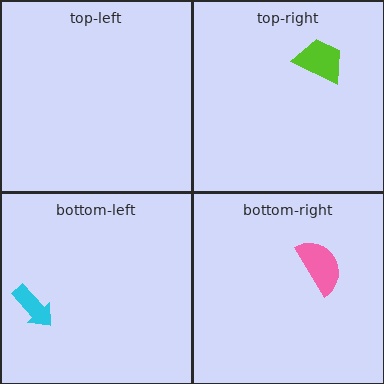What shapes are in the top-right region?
The lime trapezoid.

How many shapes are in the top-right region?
1.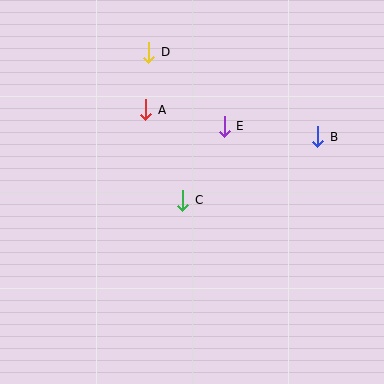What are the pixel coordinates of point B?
Point B is at (318, 137).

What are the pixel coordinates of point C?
Point C is at (183, 200).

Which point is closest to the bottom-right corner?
Point B is closest to the bottom-right corner.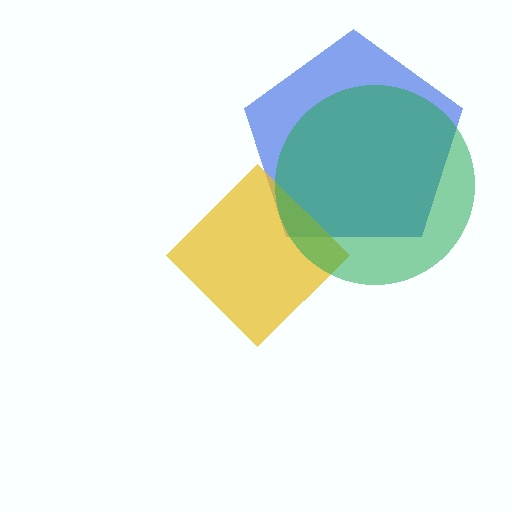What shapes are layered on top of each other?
The layered shapes are: a blue pentagon, a yellow diamond, a green circle.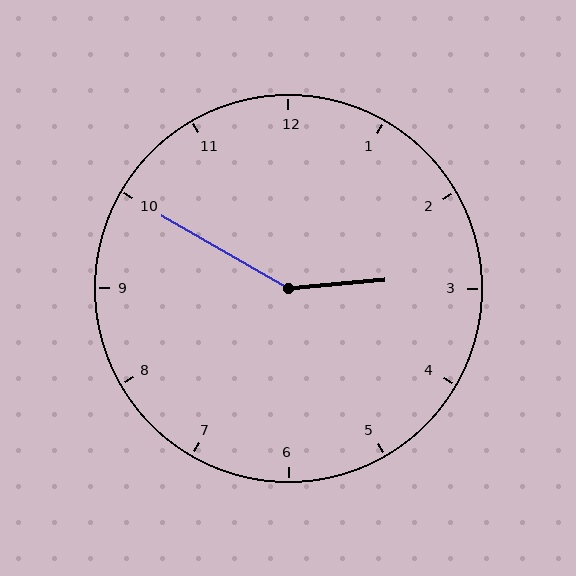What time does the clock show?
2:50.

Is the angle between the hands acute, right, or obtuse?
It is obtuse.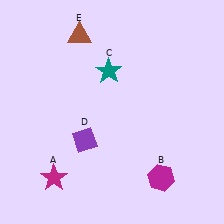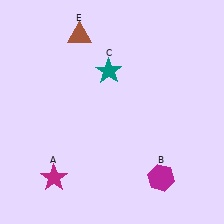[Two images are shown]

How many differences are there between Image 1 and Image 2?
There is 1 difference between the two images.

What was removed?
The purple diamond (D) was removed in Image 2.